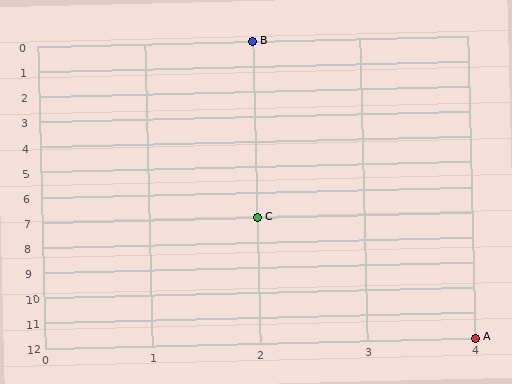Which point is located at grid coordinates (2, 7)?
Point C is at (2, 7).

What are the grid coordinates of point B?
Point B is at grid coordinates (2, 0).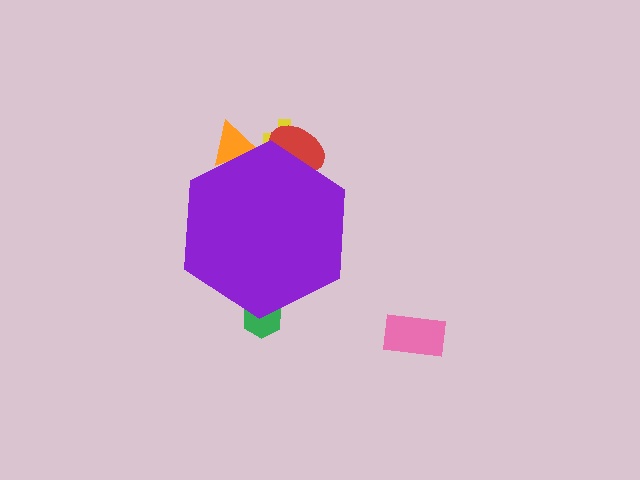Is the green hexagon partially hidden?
Yes, the green hexagon is partially hidden behind the purple hexagon.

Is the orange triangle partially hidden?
Yes, the orange triangle is partially hidden behind the purple hexagon.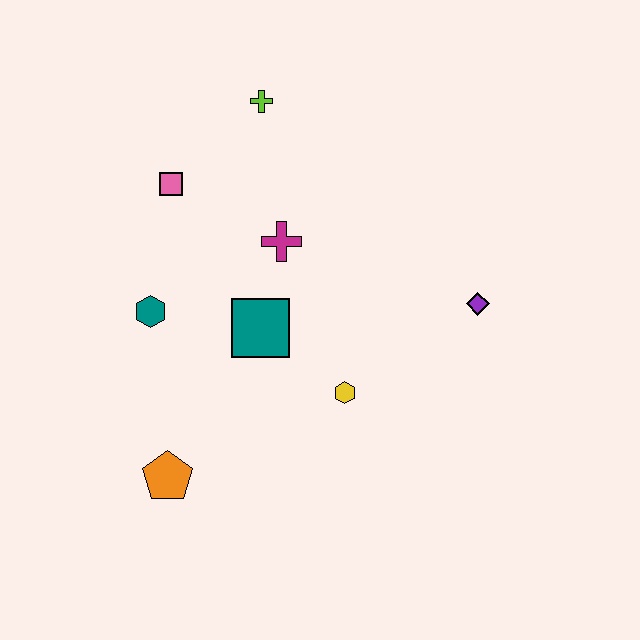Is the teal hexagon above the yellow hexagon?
Yes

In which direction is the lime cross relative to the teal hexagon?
The lime cross is above the teal hexagon.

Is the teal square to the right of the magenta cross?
No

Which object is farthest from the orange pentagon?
The lime cross is farthest from the orange pentagon.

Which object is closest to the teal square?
The magenta cross is closest to the teal square.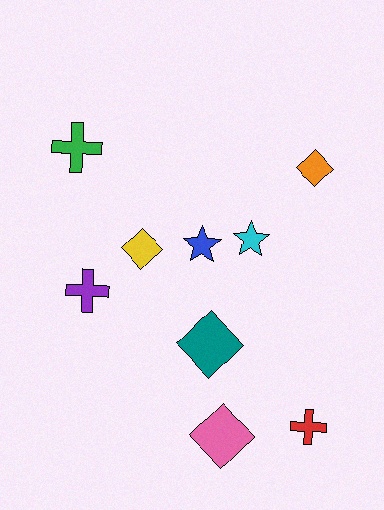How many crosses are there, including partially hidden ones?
There are 3 crosses.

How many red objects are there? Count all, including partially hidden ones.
There is 1 red object.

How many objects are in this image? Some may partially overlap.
There are 9 objects.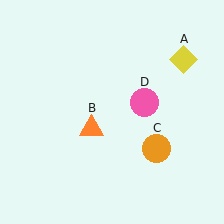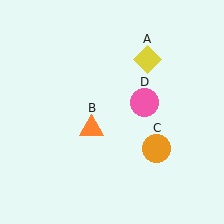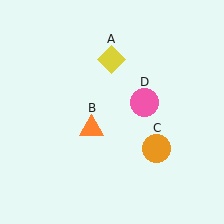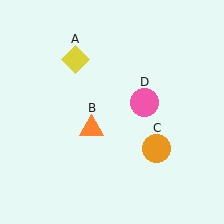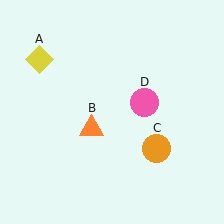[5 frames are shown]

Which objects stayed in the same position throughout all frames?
Orange triangle (object B) and orange circle (object C) and pink circle (object D) remained stationary.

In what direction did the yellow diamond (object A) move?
The yellow diamond (object A) moved left.